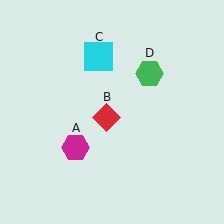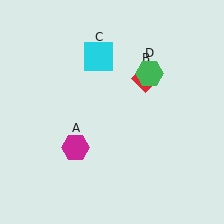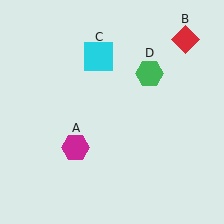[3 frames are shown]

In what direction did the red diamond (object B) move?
The red diamond (object B) moved up and to the right.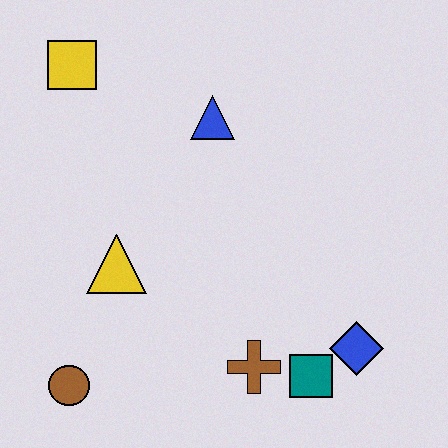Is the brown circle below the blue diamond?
Yes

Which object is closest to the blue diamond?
The teal square is closest to the blue diamond.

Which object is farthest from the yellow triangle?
The blue diamond is farthest from the yellow triangle.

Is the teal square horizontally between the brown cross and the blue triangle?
No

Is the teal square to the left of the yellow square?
No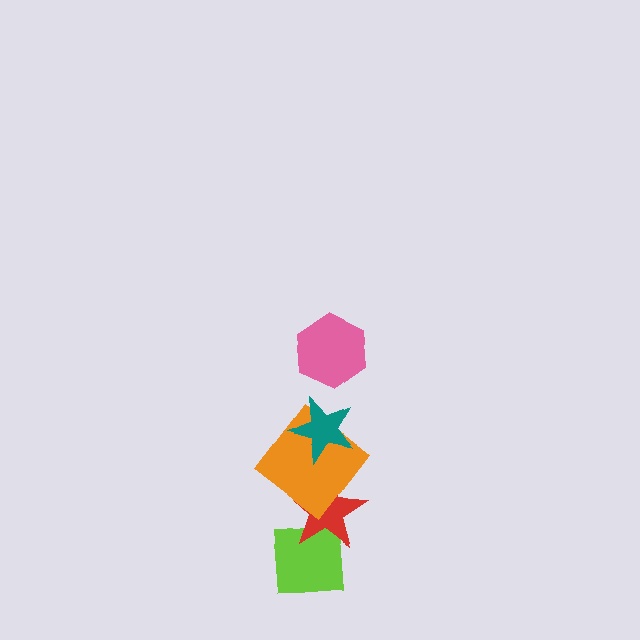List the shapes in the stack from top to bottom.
From top to bottom: the pink hexagon, the teal star, the orange diamond, the red star, the lime square.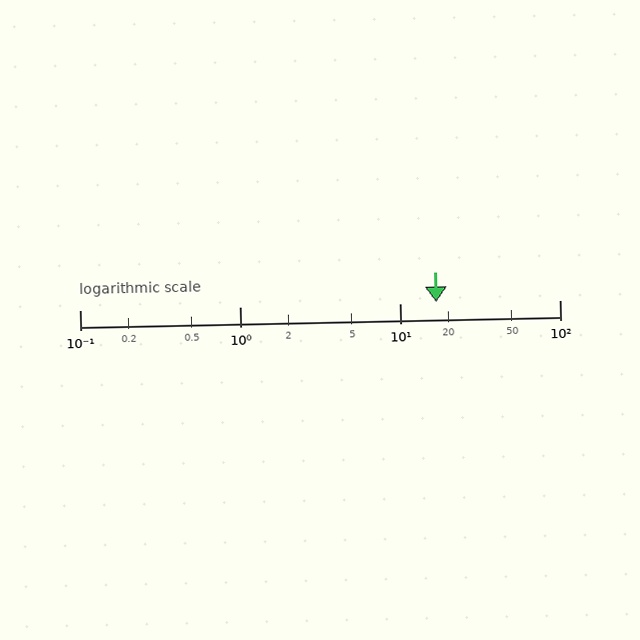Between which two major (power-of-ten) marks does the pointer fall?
The pointer is between 10 and 100.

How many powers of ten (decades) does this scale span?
The scale spans 3 decades, from 0.1 to 100.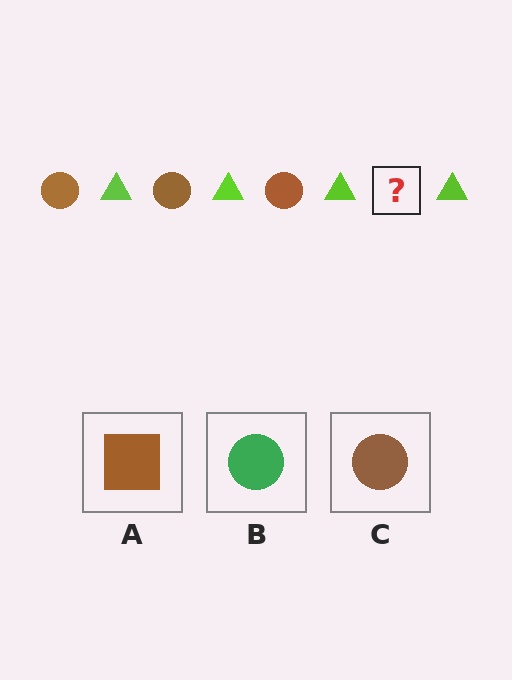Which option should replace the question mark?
Option C.